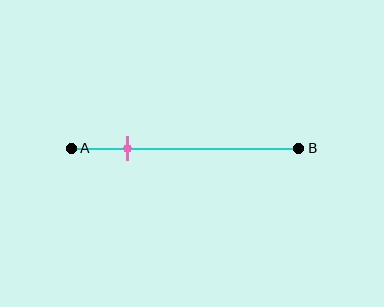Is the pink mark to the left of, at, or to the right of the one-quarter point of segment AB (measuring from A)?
The pink mark is approximately at the one-quarter point of segment AB.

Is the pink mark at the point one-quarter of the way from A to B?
Yes, the mark is approximately at the one-quarter point.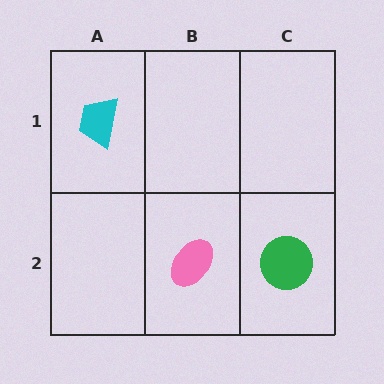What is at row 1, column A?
A cyan trapezoid.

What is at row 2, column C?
A green circle.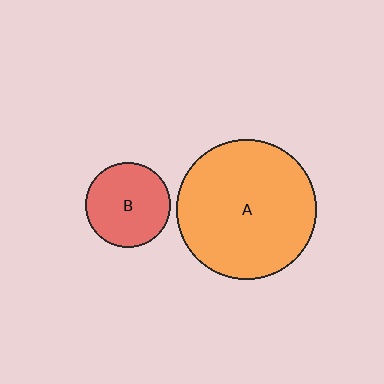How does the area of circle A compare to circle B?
Approximately 2.7 times.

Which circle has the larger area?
Circle A (orange).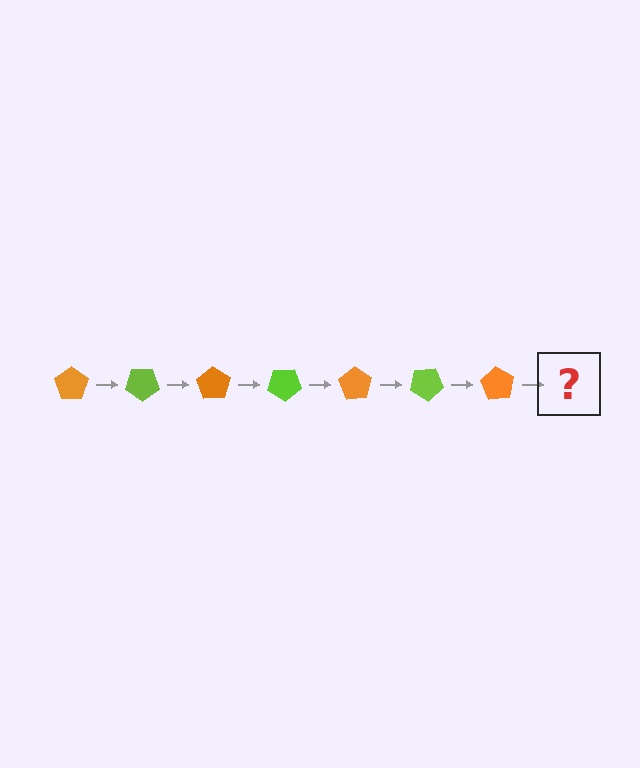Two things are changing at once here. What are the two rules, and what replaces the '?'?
The two rules are that it rotates 35 degrees each step and the color cycles through orange and lime. The '?' should be a lime pentagon, rotated 245 degrees from the start.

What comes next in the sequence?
The next element should be a lime pentagon, rotated 245 degrees from the start.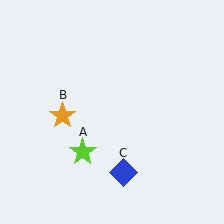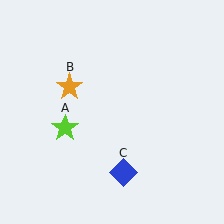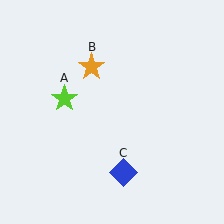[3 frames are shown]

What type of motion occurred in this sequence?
The lime star (object A), orange star (object B) rotated clockwise around the center of the scene.